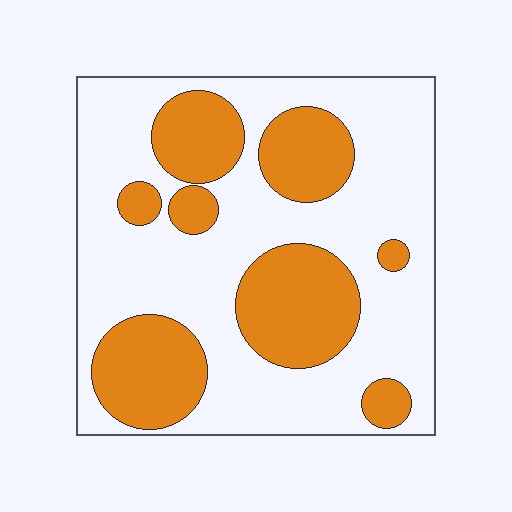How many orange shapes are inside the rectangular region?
8.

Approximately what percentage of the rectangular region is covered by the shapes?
Approximately 35%.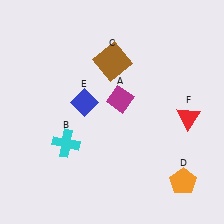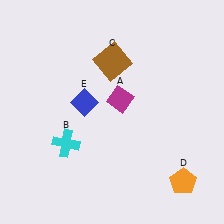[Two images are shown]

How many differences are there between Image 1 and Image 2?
There is 1 difference between the two images.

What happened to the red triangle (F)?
The red triangle (F) was removed in Image 2. It was in the bottom-right area of Image 1.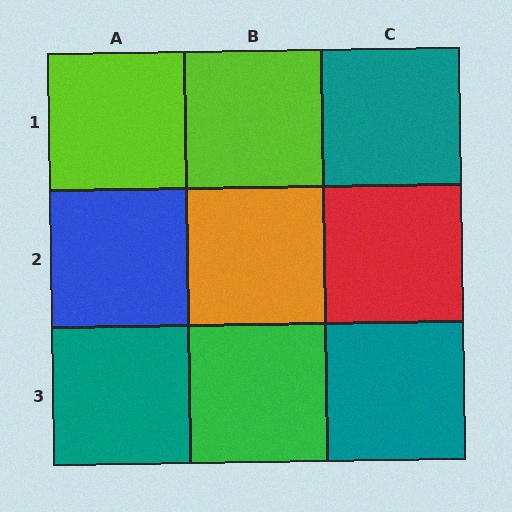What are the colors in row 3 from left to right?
Teal, green, teal.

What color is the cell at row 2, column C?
Red.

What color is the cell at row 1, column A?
Lime.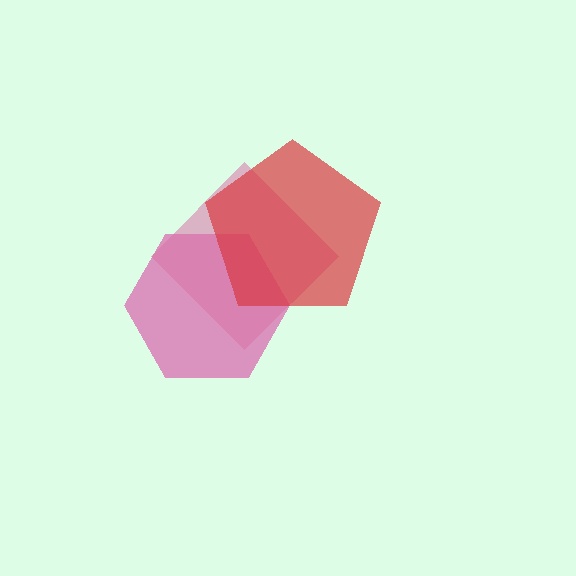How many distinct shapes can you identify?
There are 3 distinct shapes: a magenta hexagon, a pink diamond, a red pentagon.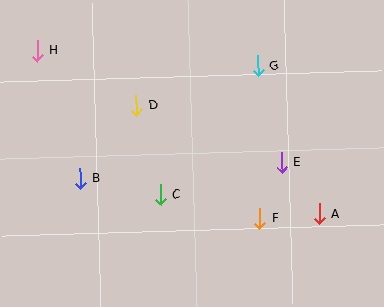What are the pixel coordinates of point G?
Point G is at (258, 66).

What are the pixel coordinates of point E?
Point E is at (281, 163).